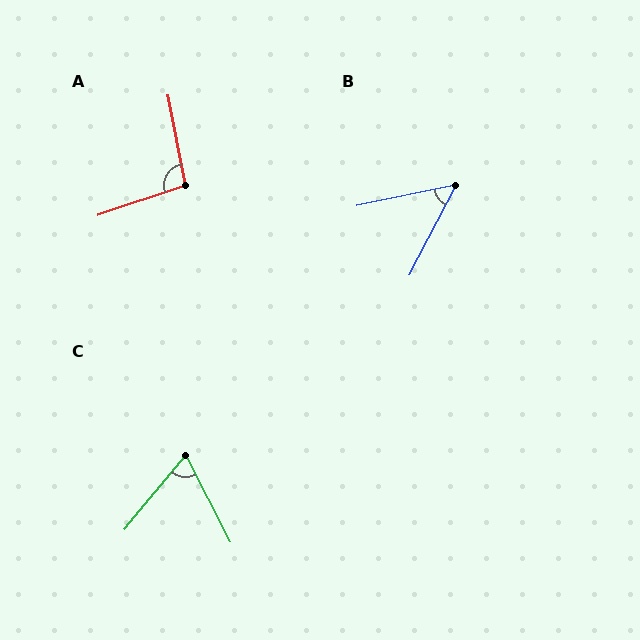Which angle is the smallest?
B, at approximately 51 degrees.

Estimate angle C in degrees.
Approximately 66 degrees.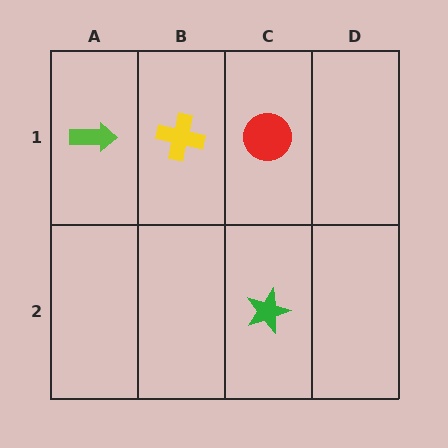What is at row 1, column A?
A lime arrow.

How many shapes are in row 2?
1 shape.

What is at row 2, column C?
A green star.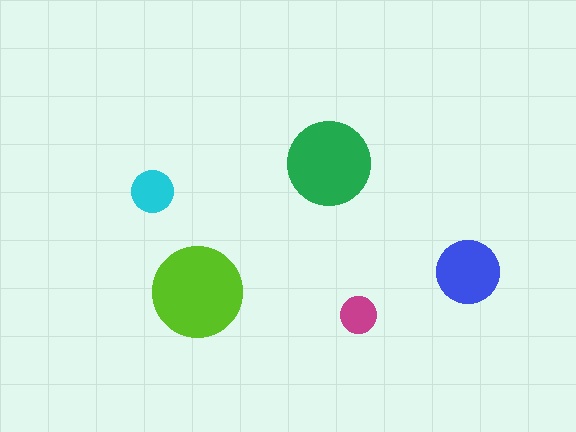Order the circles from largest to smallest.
the lime one, the green one, the blue one, the cyan one, the magenta one.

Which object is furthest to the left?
The cyan circle is leftmost.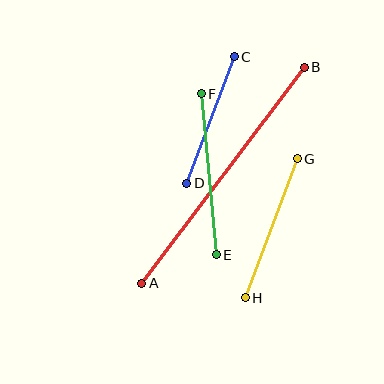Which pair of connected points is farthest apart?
Points A and B are farthest apart.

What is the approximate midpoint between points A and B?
The midpoint is at approximately (223, 175) pixels.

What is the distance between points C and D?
The distance is approximately 135 pixels.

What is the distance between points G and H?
The distance is approximately 149 pixels.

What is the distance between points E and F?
The distance is approximately 162 pixels.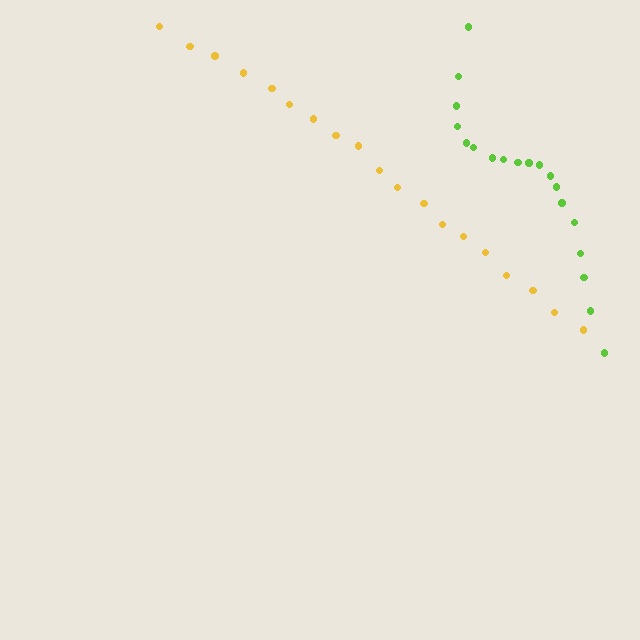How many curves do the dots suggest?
There are 2 distinct paths.